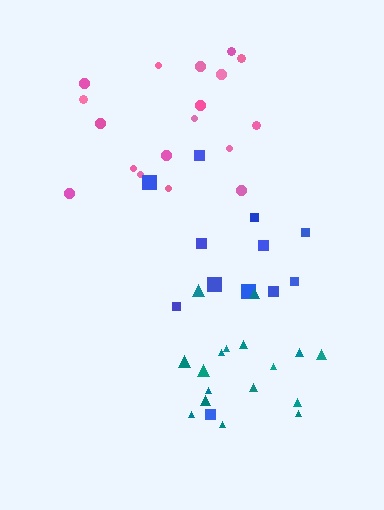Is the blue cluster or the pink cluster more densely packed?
Pink.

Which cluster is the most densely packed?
Teal.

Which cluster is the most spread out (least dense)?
Blue.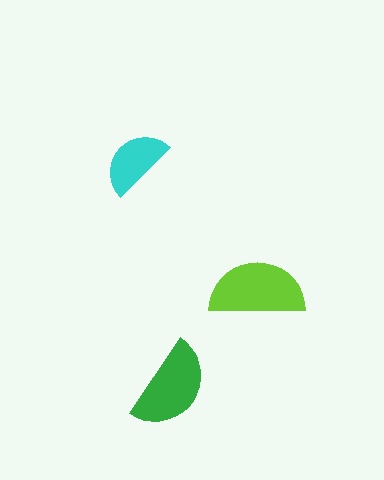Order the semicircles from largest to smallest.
the lime one, the green one, the cyan one.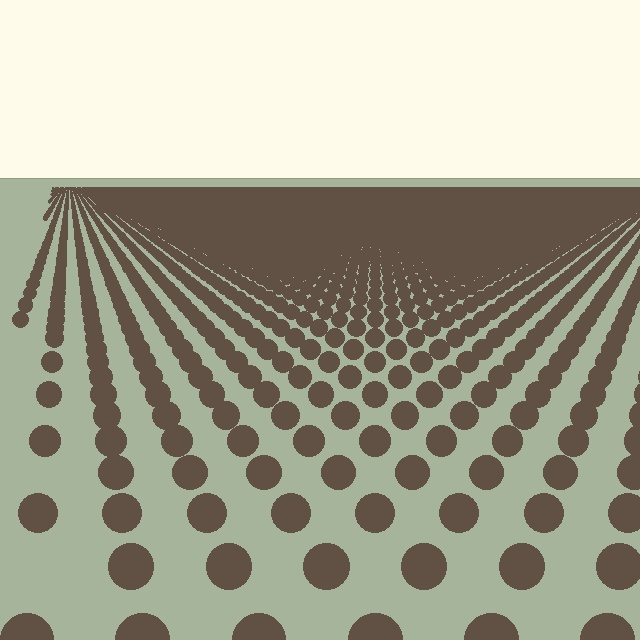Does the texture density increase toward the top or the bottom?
Density increases toward the top.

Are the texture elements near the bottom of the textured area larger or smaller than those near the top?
Larger. Near the bottom, elements are closer to the viewer and appear at a bigger on-screen size.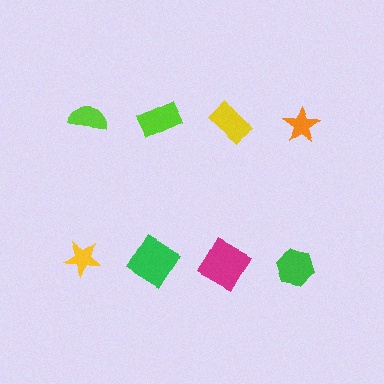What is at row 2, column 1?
A yellow star.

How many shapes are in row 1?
4 shapes.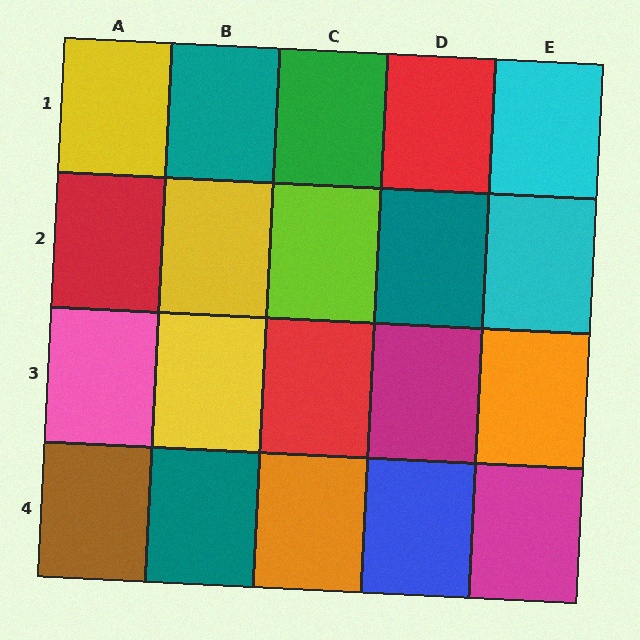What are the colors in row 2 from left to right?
Red, yellow, lime, teal, cyan.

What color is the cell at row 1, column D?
Red.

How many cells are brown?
1 cell is brown.